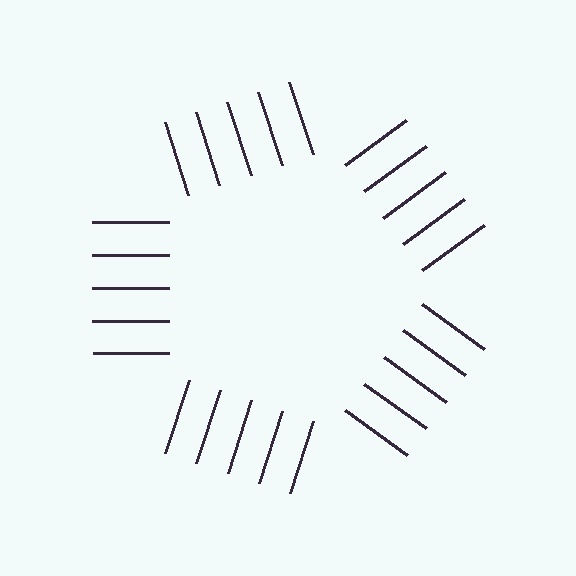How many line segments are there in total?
25 — 5 along each of the 5 edges.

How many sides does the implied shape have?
5 sides — the line-ends trace a pentagon.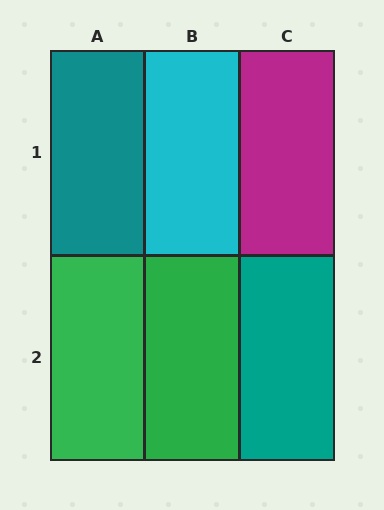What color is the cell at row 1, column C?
Magenta.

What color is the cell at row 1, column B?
Cyan.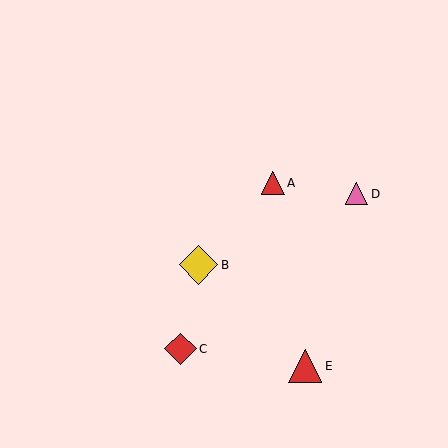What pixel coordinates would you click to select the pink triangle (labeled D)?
Click at (356, 194) to select the pink triangle D.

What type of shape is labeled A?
Shape A is a red triangle.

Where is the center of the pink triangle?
The center of the pink triangle is at (356, 194).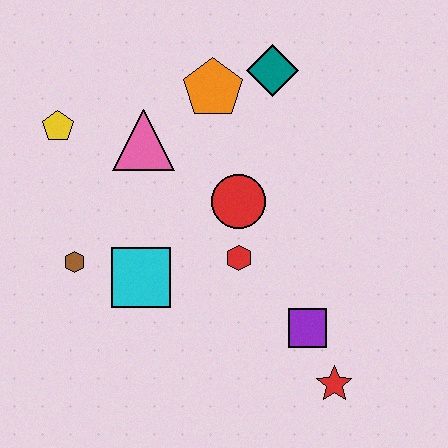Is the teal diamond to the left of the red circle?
No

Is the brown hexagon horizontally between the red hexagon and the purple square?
No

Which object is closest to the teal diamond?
The orange pentagon is closest to the teal diamond.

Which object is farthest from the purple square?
The yellow pentagon is farthest from the purple square.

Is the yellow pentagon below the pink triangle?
No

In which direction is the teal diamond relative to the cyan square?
The teal diamond is above the cyan square.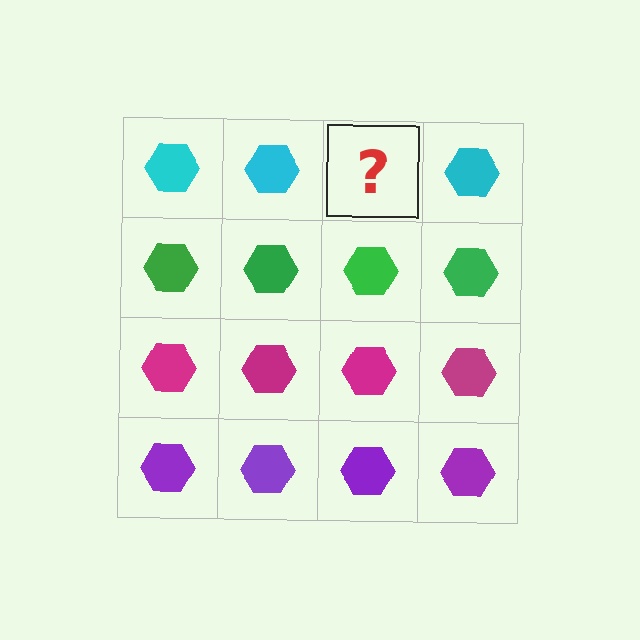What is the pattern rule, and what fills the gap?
The rule is that each row has a consistent color. The gap should be filled with a cyan hexagon.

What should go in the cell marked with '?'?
The missing cell should contain a cyan hexagon.